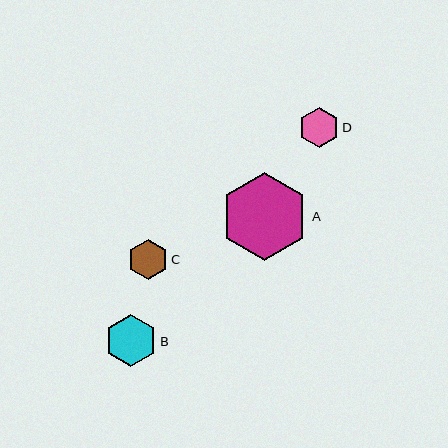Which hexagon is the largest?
Hexagon A is the largest with a size of approximately 89 pixels.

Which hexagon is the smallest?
Hexagon C is the smallest with a size of approximately 40 pixels.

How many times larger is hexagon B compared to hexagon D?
Hexagon B is approximately 1.3 times the size of hexagon D.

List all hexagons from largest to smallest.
From largest to smallest: A, B, D, C.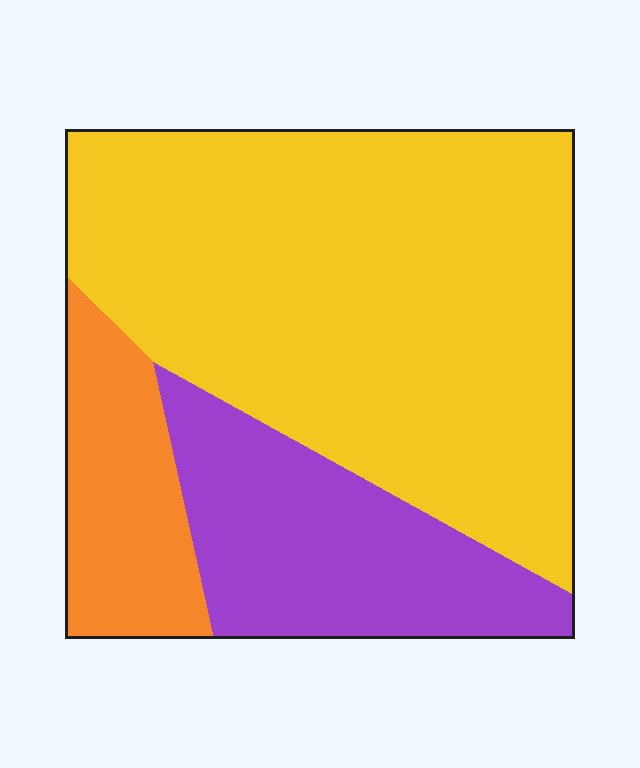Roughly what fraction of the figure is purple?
Purple covers around 25% of the figure.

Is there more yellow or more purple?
Yellow.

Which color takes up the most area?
Yellow, at roughly 65%.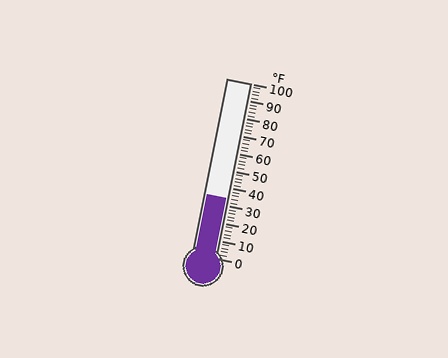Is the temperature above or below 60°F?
The temperature is below 60°F.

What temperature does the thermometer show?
The thermometer shows approximately 34°F.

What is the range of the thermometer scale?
The thermometer scale ranges from 0°F to 100°F.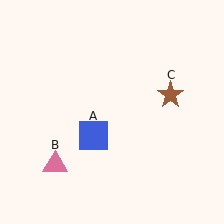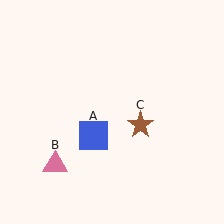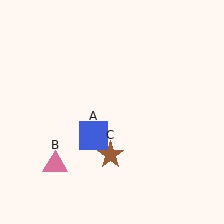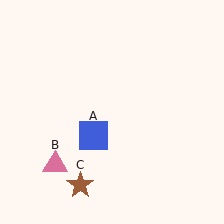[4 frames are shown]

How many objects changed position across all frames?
1 object changed position: brown star (object C).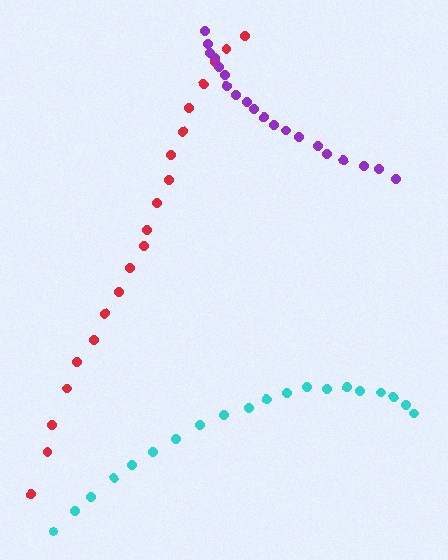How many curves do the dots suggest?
There are 3 distinct paths.